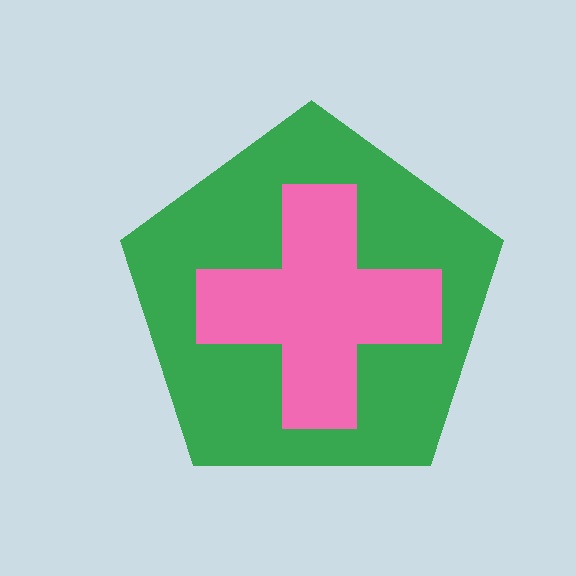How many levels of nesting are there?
2.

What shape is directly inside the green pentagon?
The pink cross.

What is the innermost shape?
The pink cross.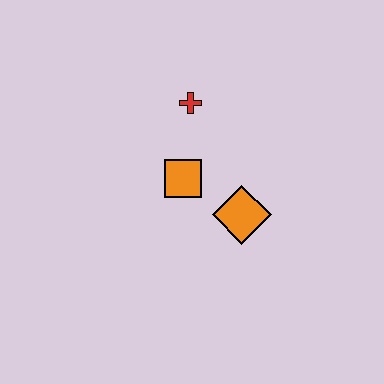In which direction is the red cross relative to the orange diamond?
The red cross is above the orange diamond.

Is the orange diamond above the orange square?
No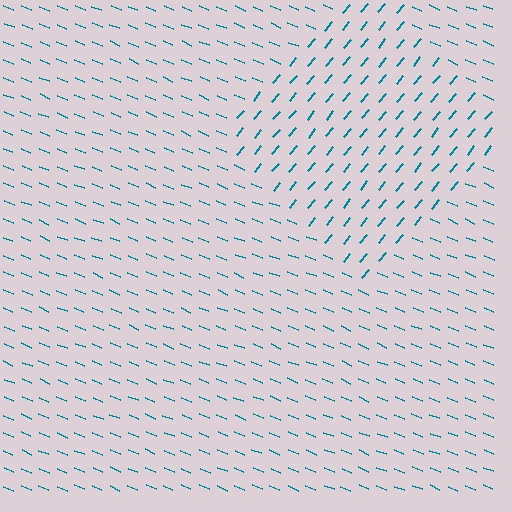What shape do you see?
I see a diamond.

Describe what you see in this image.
The image is filled with small teal line segments. A diamond region in the image has lines oriented differently from the surrounding lines, creating a visible texture boundary.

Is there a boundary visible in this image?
Yes, there is a texture boundary formed by a change in line orientation.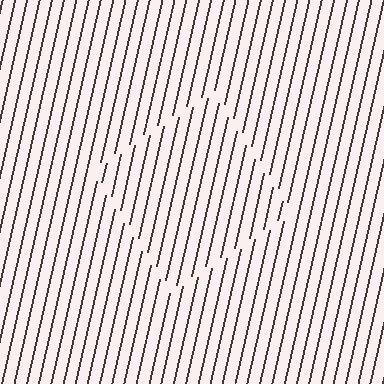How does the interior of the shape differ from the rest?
The interior of the shape contains the same grating, shifted by half a period — the contour is defined by the phase discontinuity where line-ends from the inner and outer gratings abut.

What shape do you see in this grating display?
An illusory square. The interior of the shape contains the same grating, shifted by half a period — the contour is defined by the phase discontinuity where line-ends from the inner and outer gratings abut.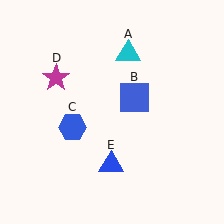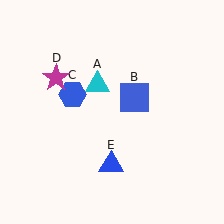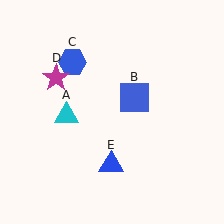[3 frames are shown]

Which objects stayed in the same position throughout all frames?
Blue square (object B) and magenta star (object D) and blue triangle (object E) remained stationary.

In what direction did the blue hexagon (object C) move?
The blue hexagon (object C) moved up.